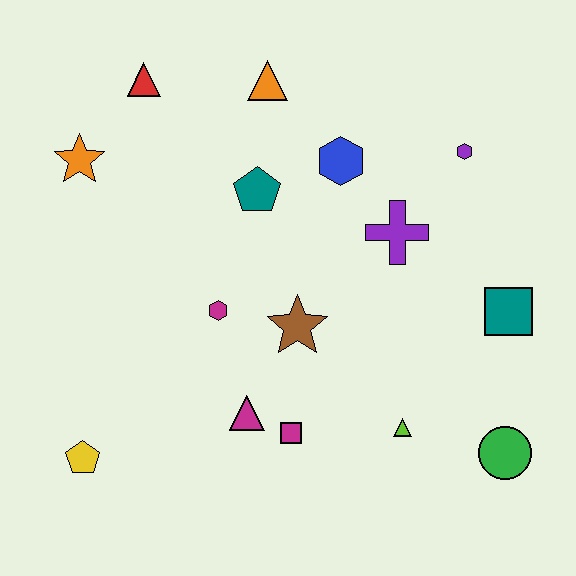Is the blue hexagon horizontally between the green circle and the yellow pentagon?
Yes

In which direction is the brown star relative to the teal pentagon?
The brown star is below the teal pentagon.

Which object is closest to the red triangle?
The orange star is closest to the red triangle.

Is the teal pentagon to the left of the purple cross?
Yes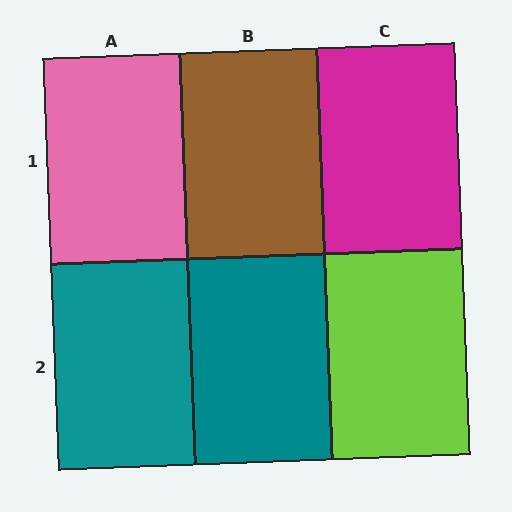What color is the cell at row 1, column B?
Brown.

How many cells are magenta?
1 cell is magenta.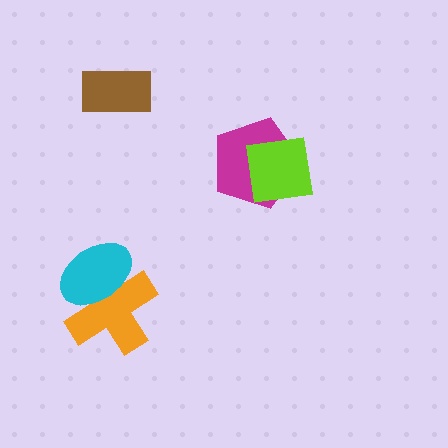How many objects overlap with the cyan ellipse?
1 object overlaps with the cyan ellipse.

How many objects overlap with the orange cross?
1 object overlaps with the orange cross.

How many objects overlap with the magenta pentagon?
1 object overlaps with the magenta pentagon.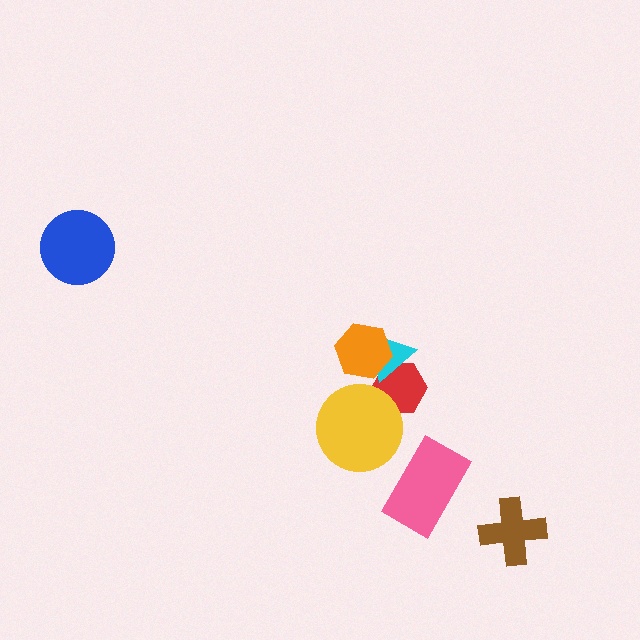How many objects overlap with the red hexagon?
3 objects overlap with the red hexagon.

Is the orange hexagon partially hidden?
No, no other shape covers it.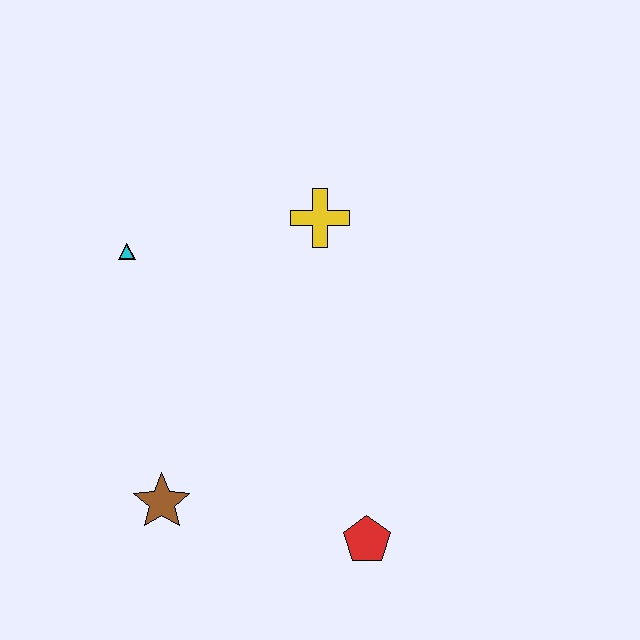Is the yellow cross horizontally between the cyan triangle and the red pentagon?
Yes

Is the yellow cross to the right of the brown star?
Yes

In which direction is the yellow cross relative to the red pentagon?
The yellow cross is above the red pentagon.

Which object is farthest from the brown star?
The yellow cross is farthest from the brown star.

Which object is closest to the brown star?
The red pentagon is closest to the brown star.